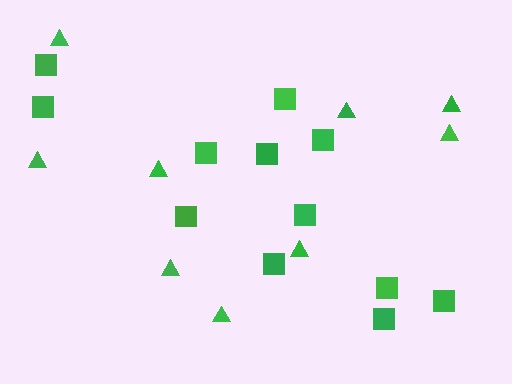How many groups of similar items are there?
There are 2 groups: one group of squares (12) and one group of triangles (9).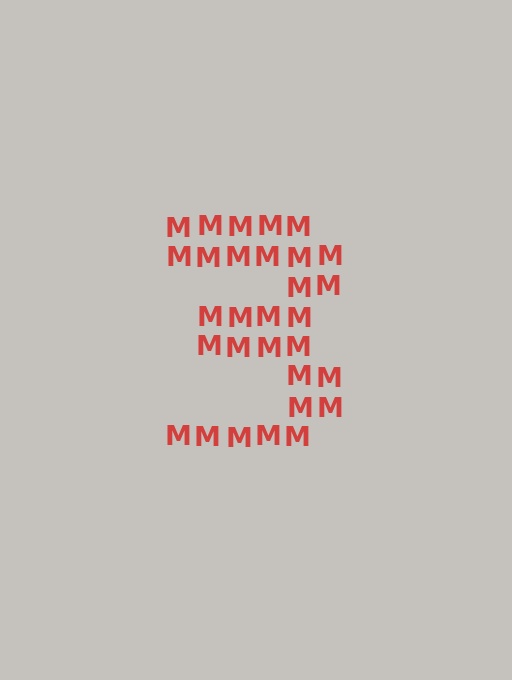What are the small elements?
The small elements are letter M's.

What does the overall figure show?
The overall figure shows the digit 3.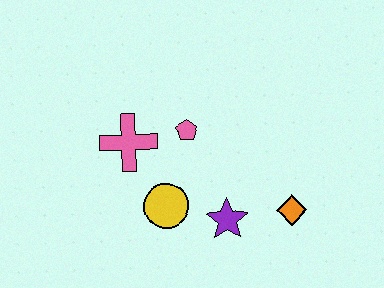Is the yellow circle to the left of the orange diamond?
Yes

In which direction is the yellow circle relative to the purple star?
The yellow circle is to the left of the purple star.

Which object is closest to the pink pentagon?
The pink cross is closest to the pink pentagon.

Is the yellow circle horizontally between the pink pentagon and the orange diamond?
No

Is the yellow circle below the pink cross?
Yes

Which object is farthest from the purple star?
The pink cross is farthest from the purple star.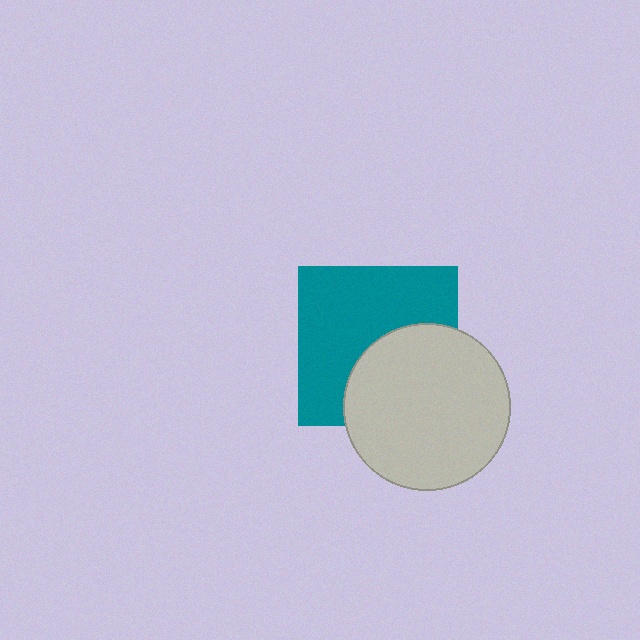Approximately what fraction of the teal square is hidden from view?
Roughly 40% of the teal square is hidden behind the light gray circle.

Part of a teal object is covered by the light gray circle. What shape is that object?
It is a square.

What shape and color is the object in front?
The object in front is a light gray circle.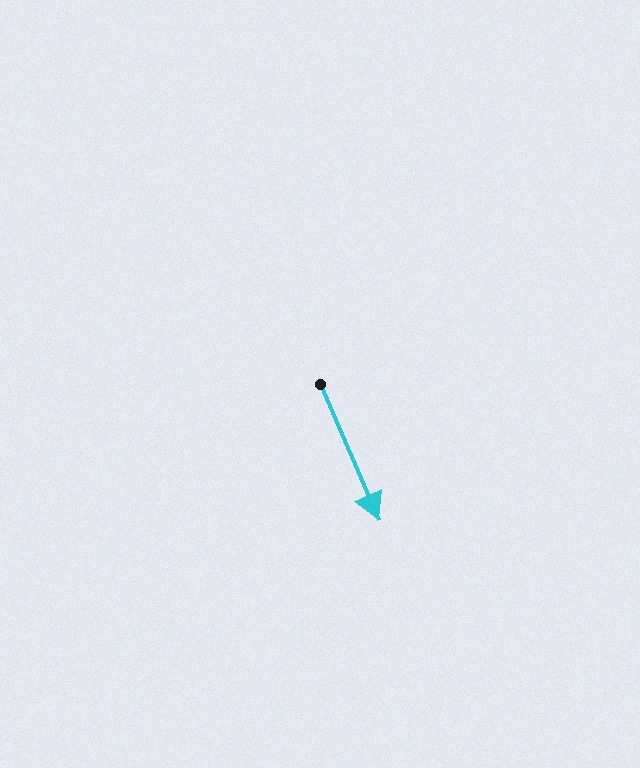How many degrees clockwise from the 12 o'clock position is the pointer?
Approximately 157 degrees.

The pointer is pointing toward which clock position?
Roughly 5 o'clock.